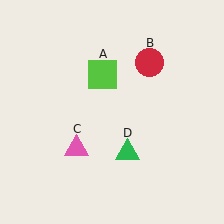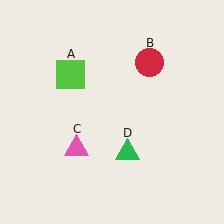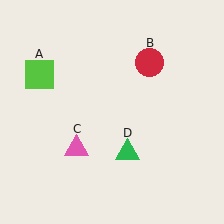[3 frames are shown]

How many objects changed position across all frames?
1 object changed position: lime square (object A).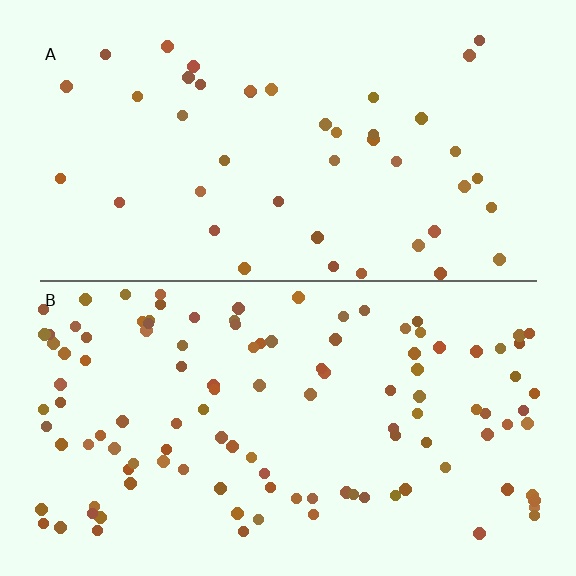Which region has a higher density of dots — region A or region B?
B (the bottom).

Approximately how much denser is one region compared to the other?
Approximately 2.6× — region B over region A.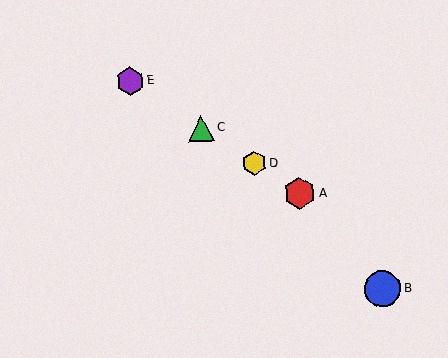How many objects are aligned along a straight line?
4 objects (A, C, D, E) are aligned along a straight line.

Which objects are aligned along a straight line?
Objects A, C, D, E are aligned along a straight line.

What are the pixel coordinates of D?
Object D is at (254, 163).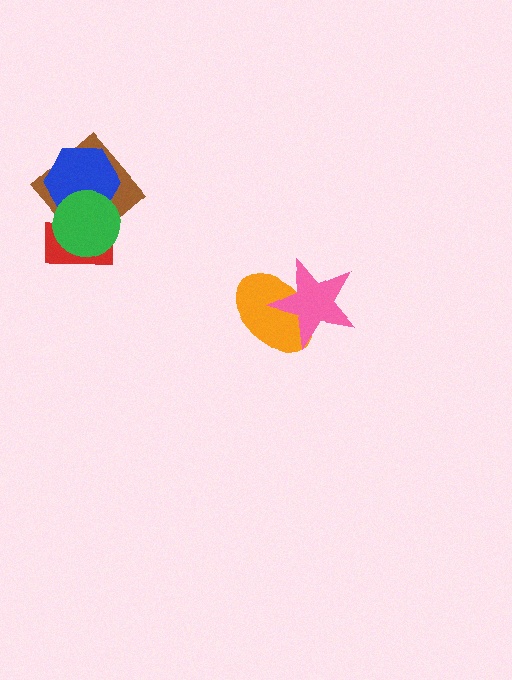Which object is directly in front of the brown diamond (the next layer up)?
The red rectangle is directly in front of the brown diamond.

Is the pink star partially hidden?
No, no other shape covers it.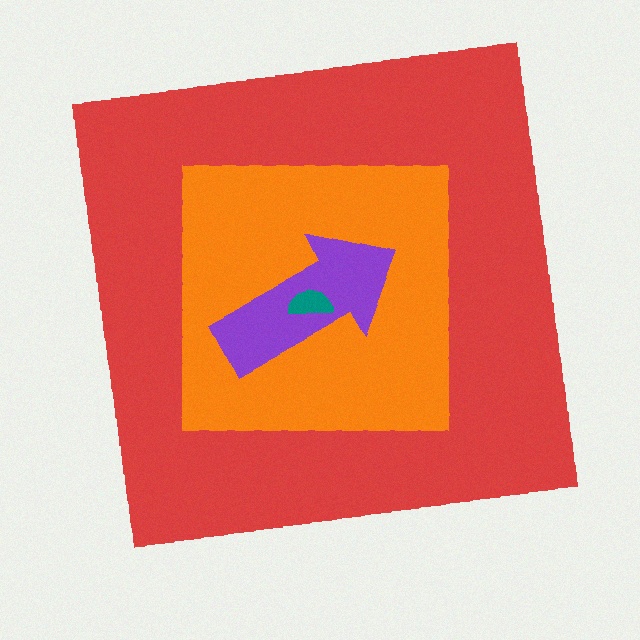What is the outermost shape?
The red square.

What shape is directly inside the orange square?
The purple arrow.